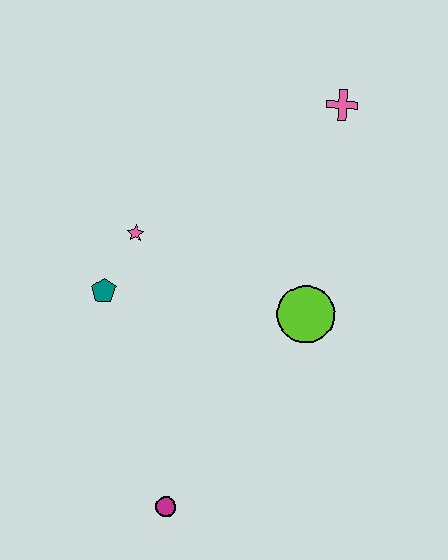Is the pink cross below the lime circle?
No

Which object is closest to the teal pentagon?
The pink star is closest to the teal pentagon.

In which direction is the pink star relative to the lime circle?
The pink star is to the left of the lime circle.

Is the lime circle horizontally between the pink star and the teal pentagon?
No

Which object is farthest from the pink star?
The magenta circle is farthest from the pink star.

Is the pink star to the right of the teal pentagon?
Yes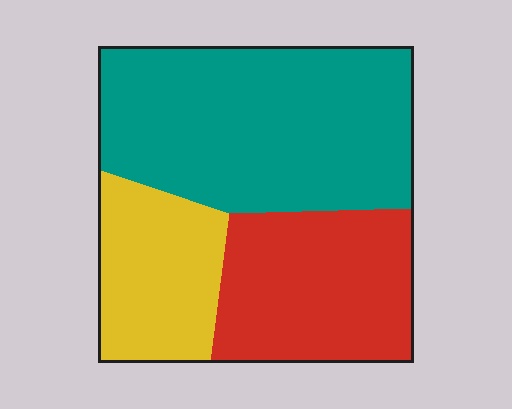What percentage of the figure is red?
Red takes up between a quarter and a half of the figure.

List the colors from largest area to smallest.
From largest to smallest: teal, red, yellow.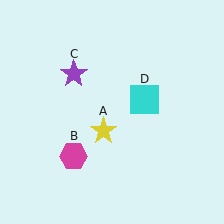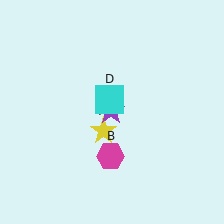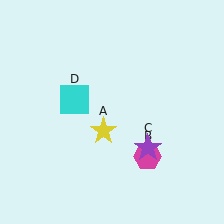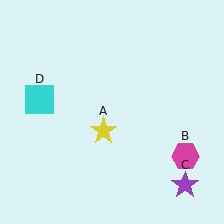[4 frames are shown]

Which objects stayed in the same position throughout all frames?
Yellow star (object A) remained stationary.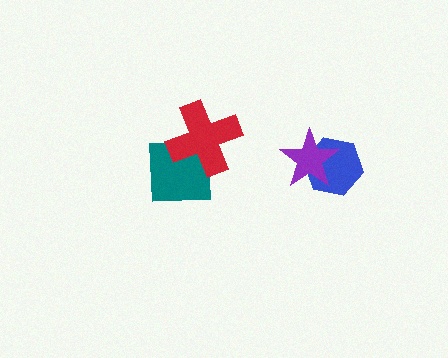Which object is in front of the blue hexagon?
The purple star is in front of the blue hexagon.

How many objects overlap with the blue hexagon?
1 object overlaps with the blue hexagon.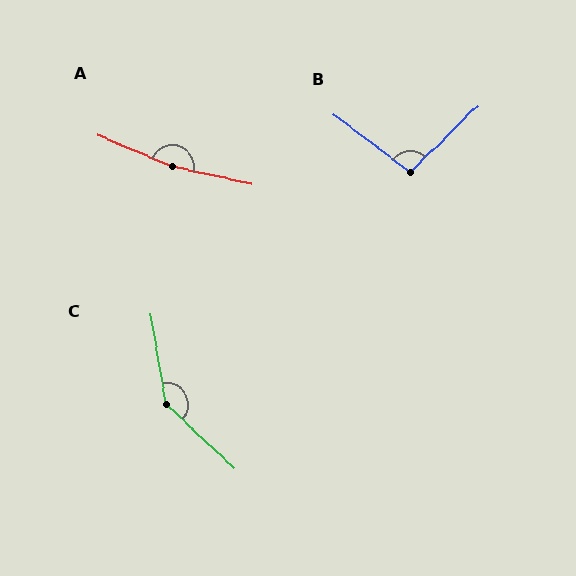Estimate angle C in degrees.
Approximately 143 degrees.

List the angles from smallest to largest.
B (98°), C (143°), A (169°).